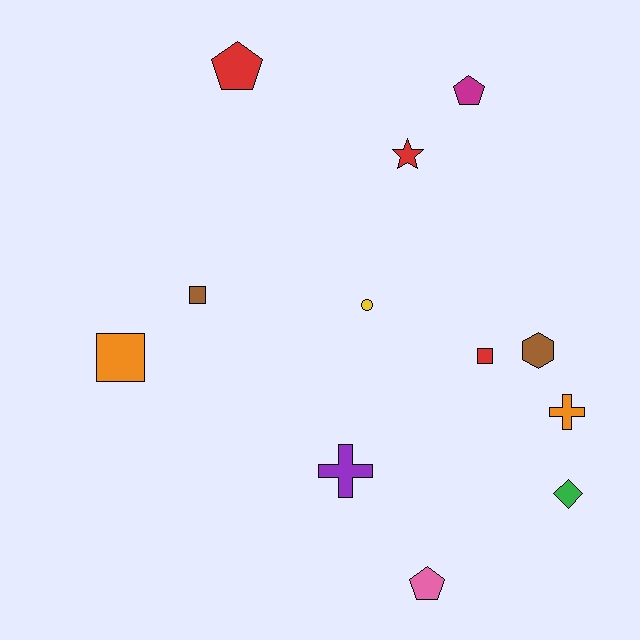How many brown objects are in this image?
There are 2 brown objects.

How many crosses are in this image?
There are 2 crosses.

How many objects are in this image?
There are 12 objects.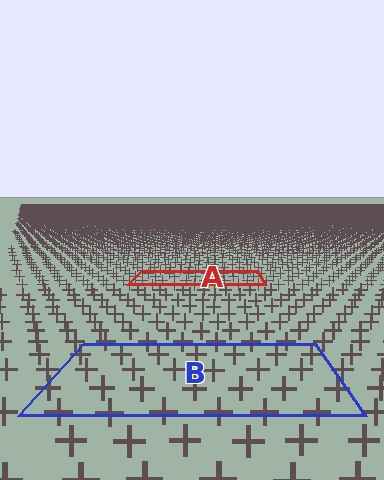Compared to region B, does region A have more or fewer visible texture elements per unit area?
Region A has more texture elements per unit area — they are packed more densely because it is farther away.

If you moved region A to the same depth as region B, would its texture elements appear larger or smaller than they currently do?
They would appear larger. At a closer depth, the same texture elements are projected at a bigger on-screen size.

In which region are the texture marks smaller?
The texture marks are smaller in region A, because it is farther away.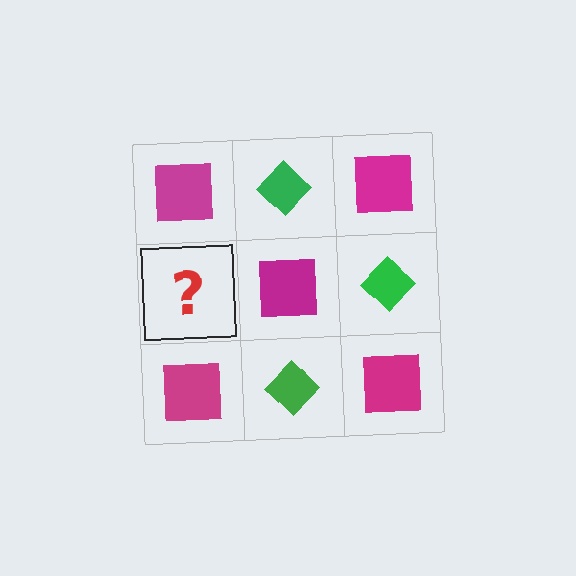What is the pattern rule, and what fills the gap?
The rule is that it alternates magenta square and green diamond in a checkerboard pattern. The gap should be filled with a green diamond.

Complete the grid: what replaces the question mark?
The question mark should be replaced with a green diamond.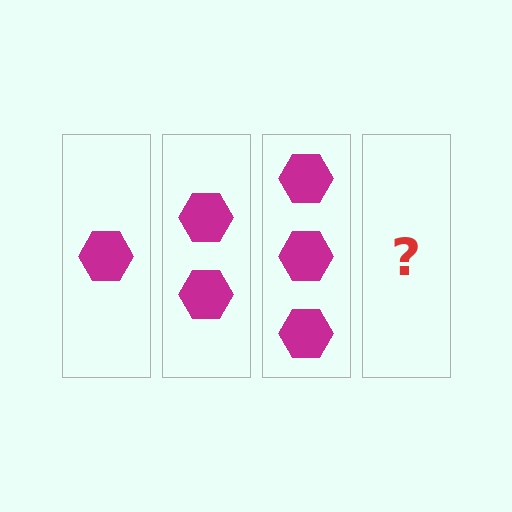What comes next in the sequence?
The next element should be 4 hexagons.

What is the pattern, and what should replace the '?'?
The pattern is that each step adds one more hexagon. The '?' should be 4 hexagons.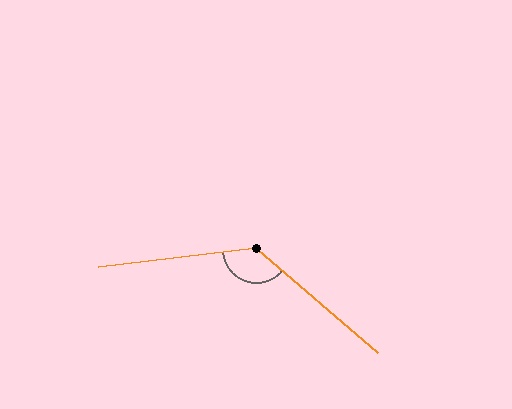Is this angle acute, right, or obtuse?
It is obtuse.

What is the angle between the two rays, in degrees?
Approximately 133 degrees.